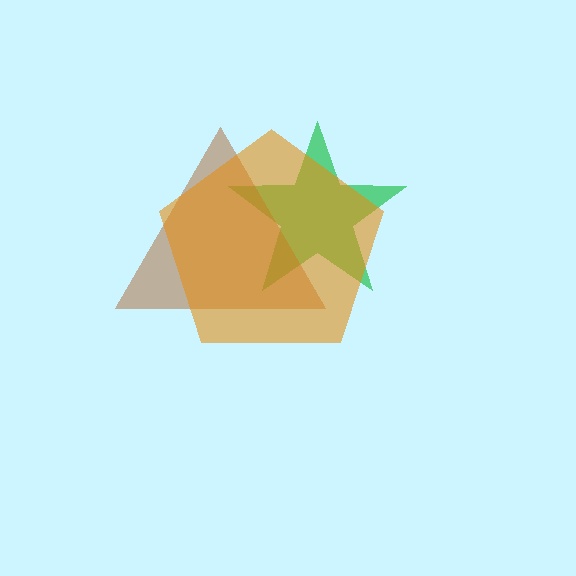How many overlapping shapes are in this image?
There are 3 overlapping shapes in the image.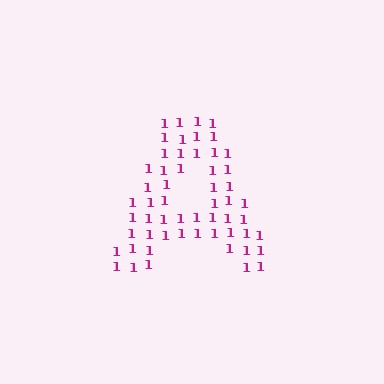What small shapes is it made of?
It is made of small digit 1's.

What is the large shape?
The large shape is the letter A.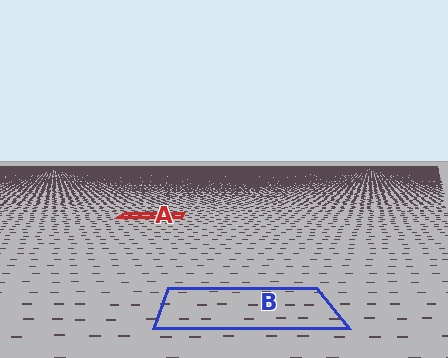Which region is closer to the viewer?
Region B is closer. The texture elements there are larger and more spread out.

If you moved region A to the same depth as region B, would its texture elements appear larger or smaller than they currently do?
They would appear larger. At a closer depth, the same texture elements are projected at a bigger on-screen size.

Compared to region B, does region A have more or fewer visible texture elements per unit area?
Region A has more texture elements per unit area — they are packed more densely because it is farther away.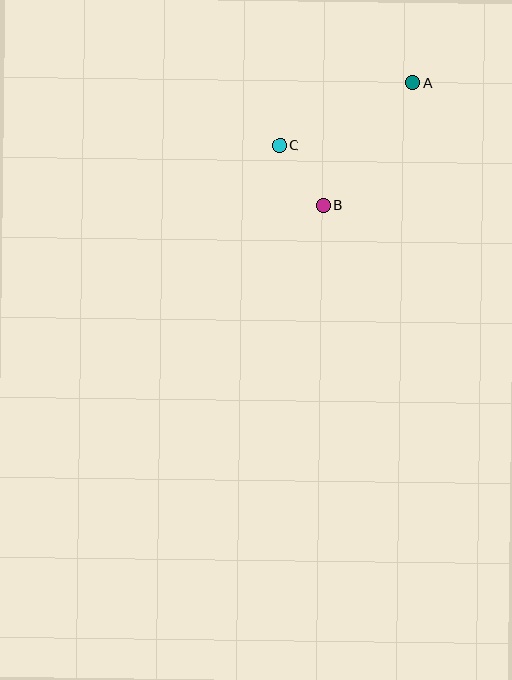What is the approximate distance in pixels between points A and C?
The distance between A and C is approximately 147 pixels.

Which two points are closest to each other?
Points B and C are closest to each other.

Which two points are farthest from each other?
Points A and B are farthest from each other.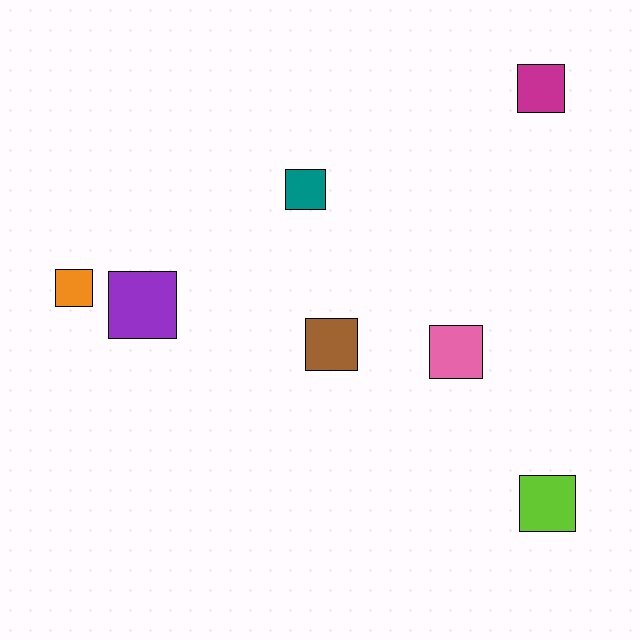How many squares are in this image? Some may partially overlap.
There are 7 squares.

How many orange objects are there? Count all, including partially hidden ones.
There is 1 orange object.